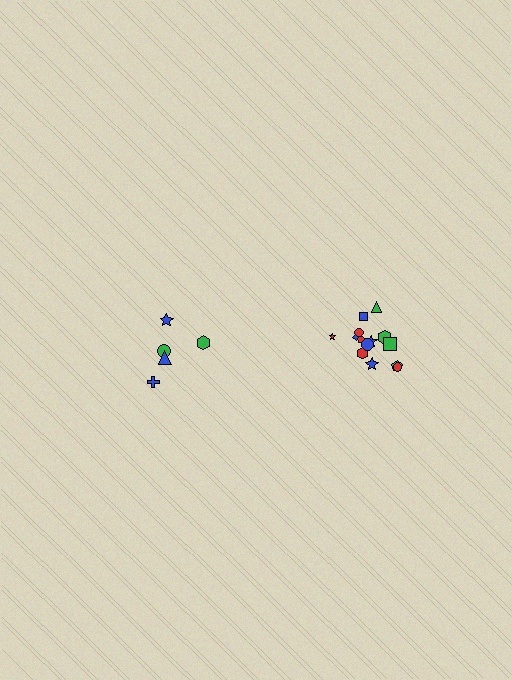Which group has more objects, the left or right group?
The right group.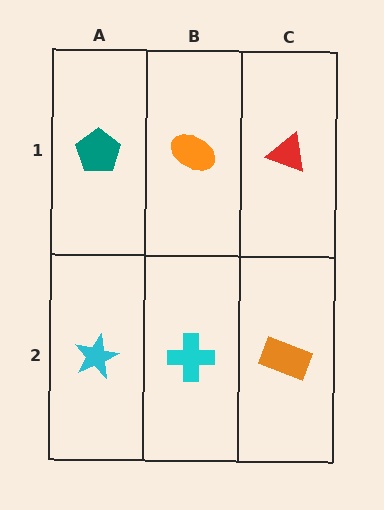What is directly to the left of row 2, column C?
A cyan cross.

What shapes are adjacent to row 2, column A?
A teal pentagon (row 1, column A), a cyan cross (row 2, column B).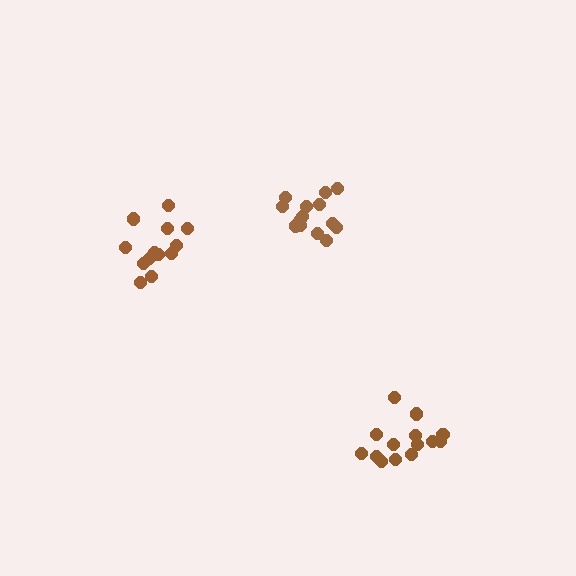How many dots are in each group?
Group 1: 14 dots, Group 2: 14 dots, Group 3: 14 dots (42 total).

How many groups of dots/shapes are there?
There are 3 groups.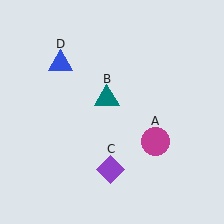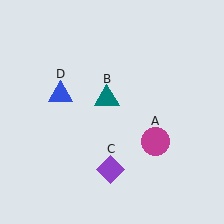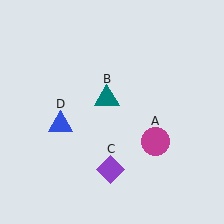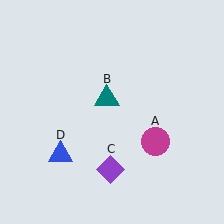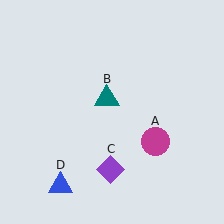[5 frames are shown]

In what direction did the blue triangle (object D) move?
The blue triangle (object D) moved down.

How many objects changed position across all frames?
1 object changed position: blue triangle (object D).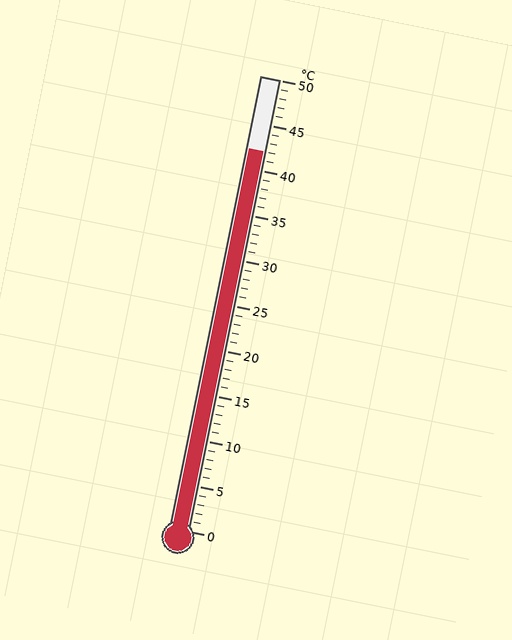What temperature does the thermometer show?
The thermometer shows approximately 42°C.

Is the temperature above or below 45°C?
The temperature is below 45°C.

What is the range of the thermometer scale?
The thermometer scale ranges from 0°C to 50°C.